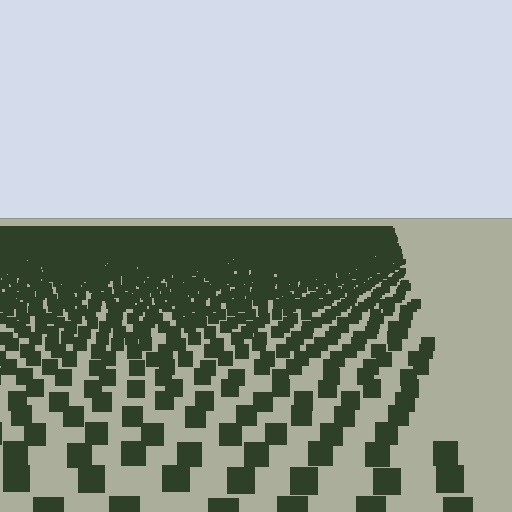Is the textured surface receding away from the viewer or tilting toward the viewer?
The surface is receding away from the viewer. Texture elements get smaller and denser toward the top.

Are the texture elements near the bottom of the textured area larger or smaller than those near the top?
Larger. Near the bottom, elements are closer to the viewer and appear at a bigger on-screen size.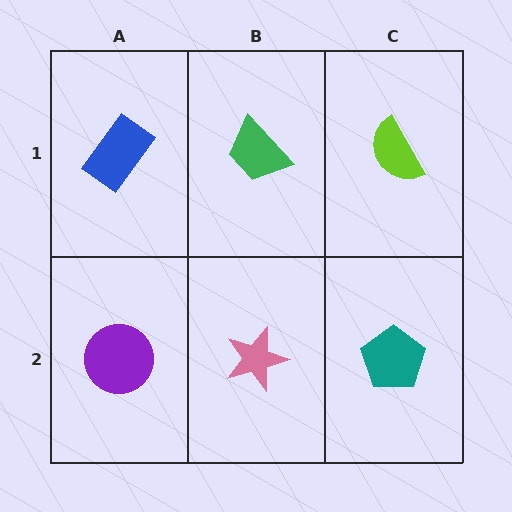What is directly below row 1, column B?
A pink star.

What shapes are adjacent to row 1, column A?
A purple circle (row 2, column A), a green trapezoid (row 1, column B).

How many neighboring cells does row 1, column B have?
3.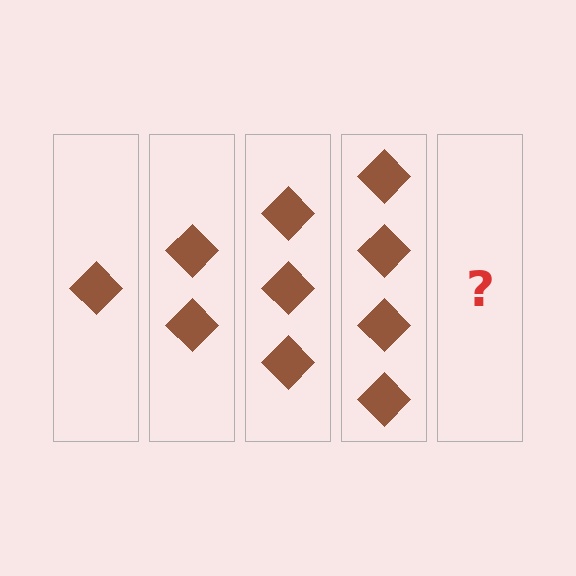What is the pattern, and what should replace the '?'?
The pattern is that each step adds one more diamond. The '?' should be 5 diamonds.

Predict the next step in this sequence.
The next step is 5 diamonds.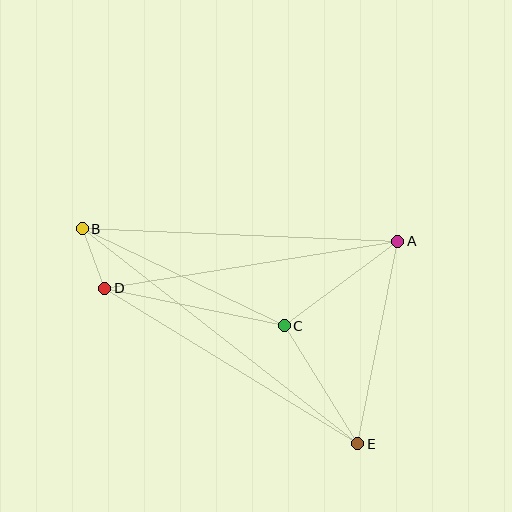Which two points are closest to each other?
Points B and D are closest to each other.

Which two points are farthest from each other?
Points B and E are farthest from each other.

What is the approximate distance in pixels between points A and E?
The distance between A and E is approximately 206 pixels.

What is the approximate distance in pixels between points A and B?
The distance between A and B is approximately 315 pixels.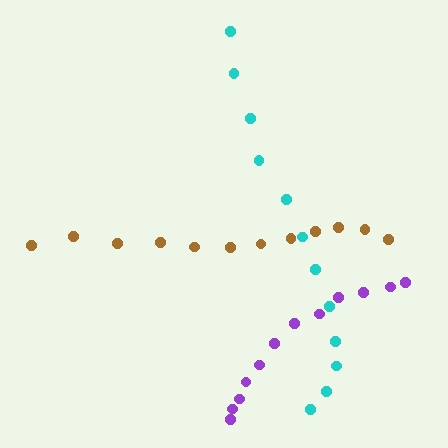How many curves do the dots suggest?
There are 3 distinct paths.